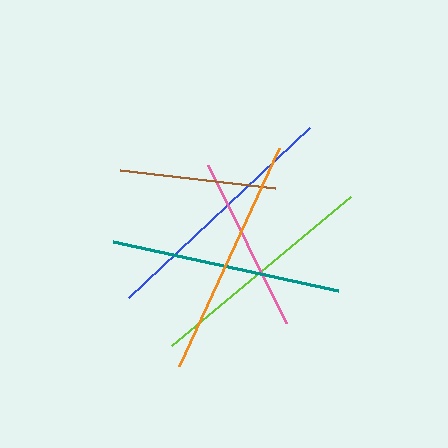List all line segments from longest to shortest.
From longest to shortest: blue, orange, lime, teal, pink, brown.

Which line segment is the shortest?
The brown line is the shortest at approximately 156 pixels.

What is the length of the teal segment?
The teal segment is approximately 230 pixels long.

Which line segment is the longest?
The blue line is the longest at approximately 248 pixels.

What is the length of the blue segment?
The blue segment is approximately 248 pixels long.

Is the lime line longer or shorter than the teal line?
The lime line is longer than the teal line.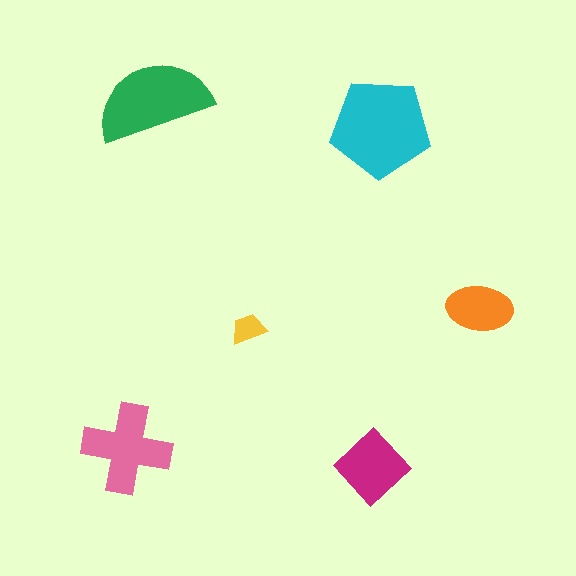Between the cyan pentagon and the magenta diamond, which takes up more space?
The cyan pentagon.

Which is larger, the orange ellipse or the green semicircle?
The green semicircle.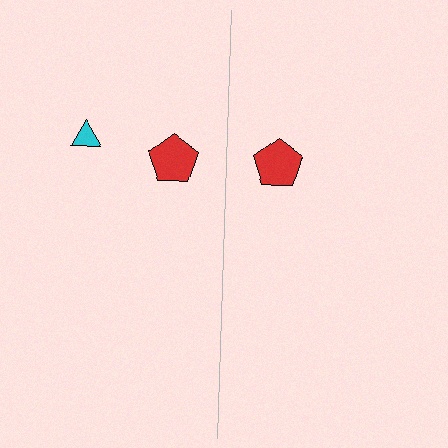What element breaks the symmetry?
A cyan triangle is missing from the right side.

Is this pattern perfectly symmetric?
No, the pattern is not perfectly symmetric. A cyan triangle is missing from the right side.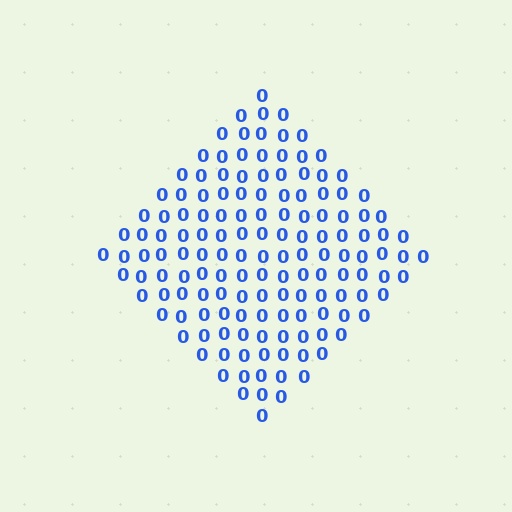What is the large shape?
The large shape is a diamond.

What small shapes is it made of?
It is made of small digit 0's.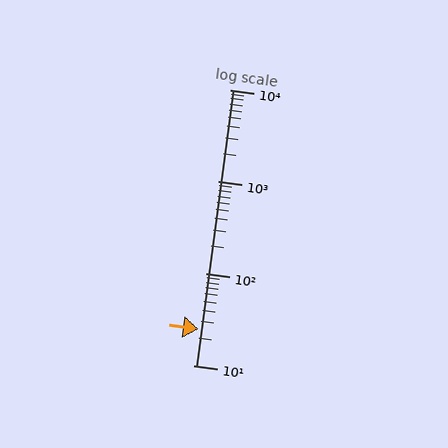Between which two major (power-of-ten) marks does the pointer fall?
The pointer is between 10 and 100.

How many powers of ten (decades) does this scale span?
The scale spans 3 decades, from 10 to 10000.